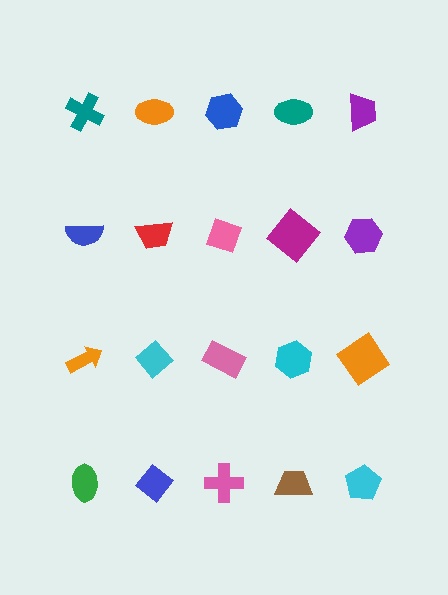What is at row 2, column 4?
A magenta diamond.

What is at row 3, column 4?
A cyan hexagon.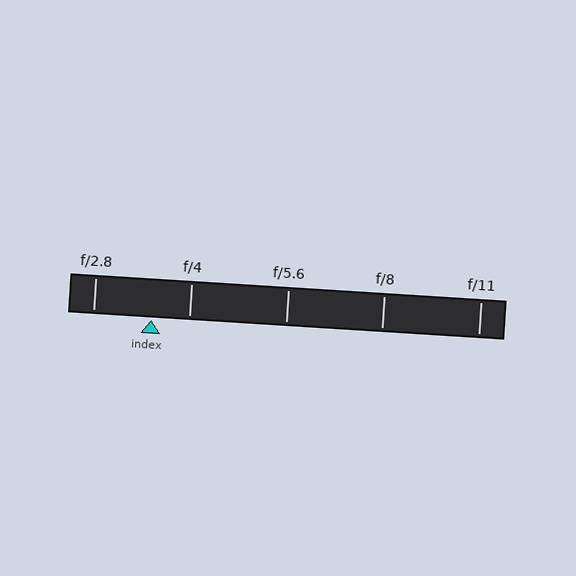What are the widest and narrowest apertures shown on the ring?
The widest aperture shown is f/2.8 and the narrowest is f/11.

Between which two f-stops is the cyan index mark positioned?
The index mark is between f/2.8 and f/4.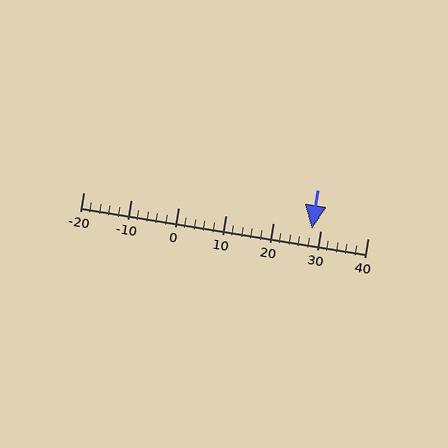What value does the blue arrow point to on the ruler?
The blue arrow points to approximately 28.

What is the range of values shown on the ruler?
The ruler shows values from -20 to 40.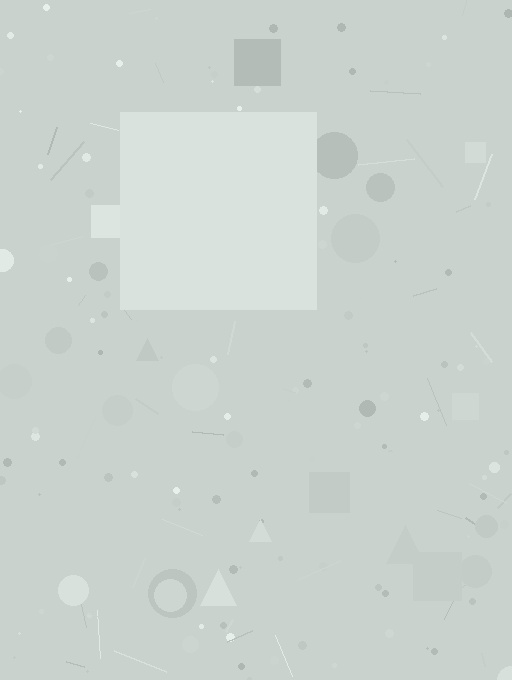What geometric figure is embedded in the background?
A square is embedded in the background.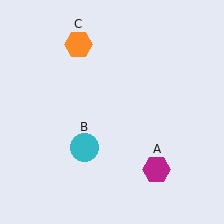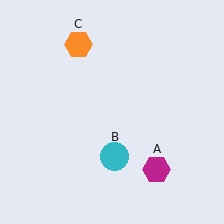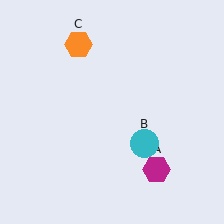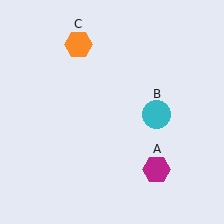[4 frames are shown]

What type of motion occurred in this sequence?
The cyan circle (object B) rotated counterclockwise around the center of the scene.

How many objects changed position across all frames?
1 object changed position: cyan circle (object B).